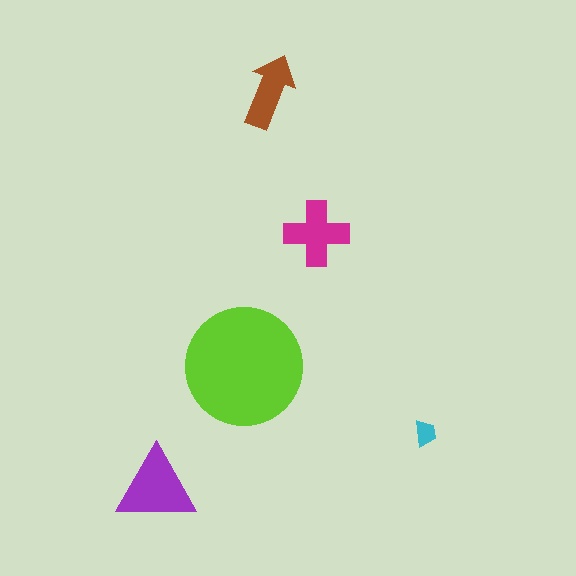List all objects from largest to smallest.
The lime circle, the purple triangle, the magenta cross, the brown arrow, the cyan trapezoid.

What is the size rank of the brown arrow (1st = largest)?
4th.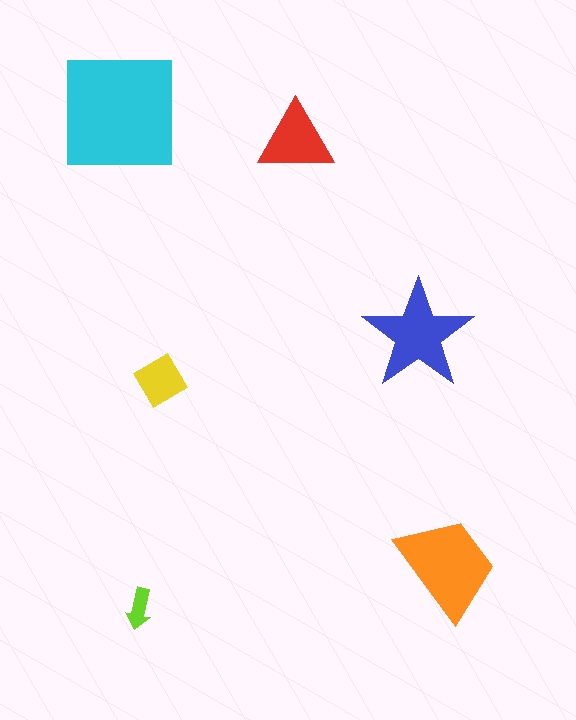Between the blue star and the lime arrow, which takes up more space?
The blue star.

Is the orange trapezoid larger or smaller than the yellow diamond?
Larger.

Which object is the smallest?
The lime arrow.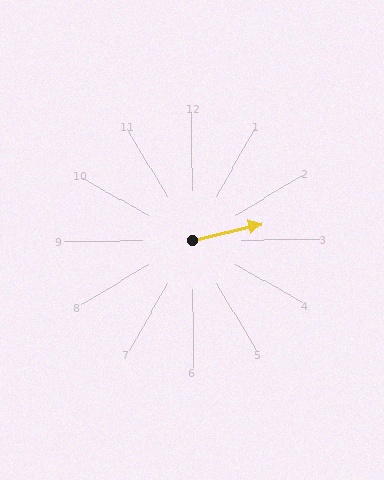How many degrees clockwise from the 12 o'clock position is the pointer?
Approximately 77 degrees.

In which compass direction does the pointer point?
East.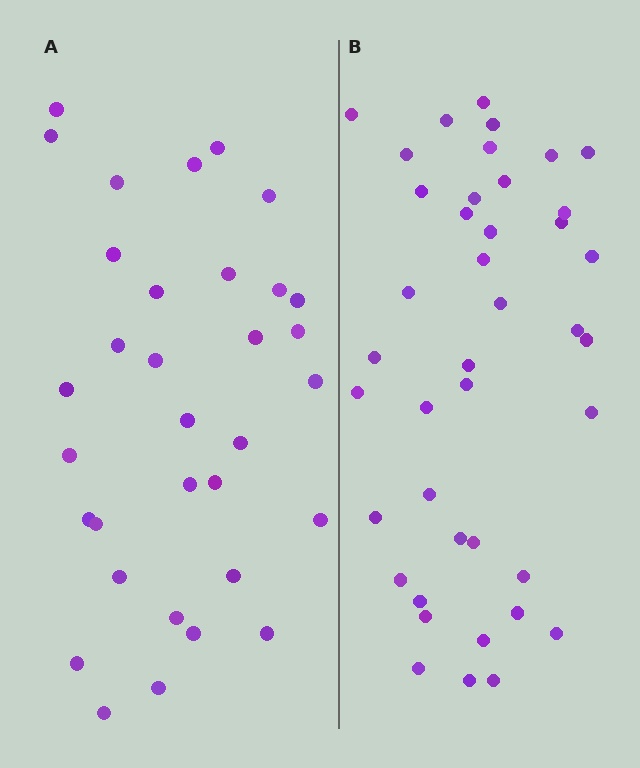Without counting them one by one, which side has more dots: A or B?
Region B (the right region) has more dots.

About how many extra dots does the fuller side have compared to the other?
Region B has roughly 8 or so more dots than region A.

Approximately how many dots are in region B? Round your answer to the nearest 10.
About 40 dots. (The exact count is 41, which rounds to 40.)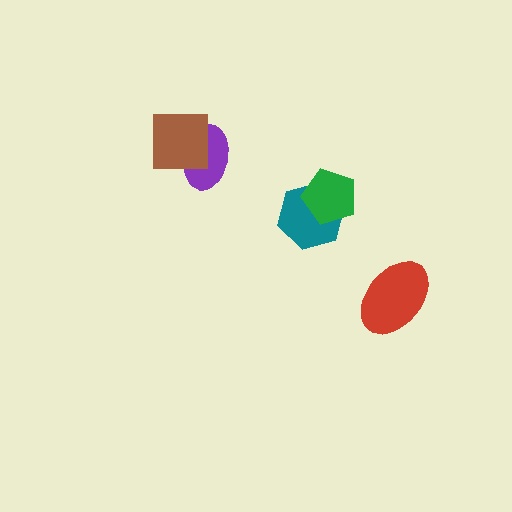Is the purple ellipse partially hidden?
Yes, it is partially covered by another shape.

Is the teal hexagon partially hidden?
Yes, it is partially covered by another shape.